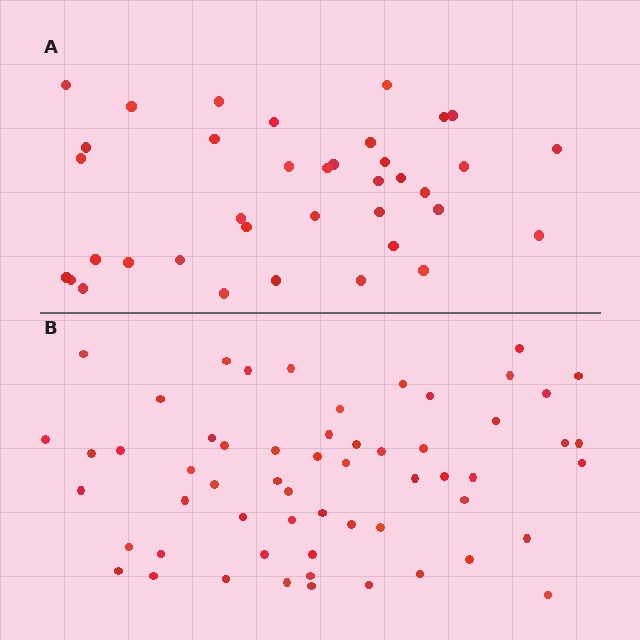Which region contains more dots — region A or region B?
Region B (the bottom region) has more dots.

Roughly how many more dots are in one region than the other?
Region B has approximately 20 more dots than region A.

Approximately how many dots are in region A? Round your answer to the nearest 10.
About 40 dots. (The exact count is 37, which rounds to 40.)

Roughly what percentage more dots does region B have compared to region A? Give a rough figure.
About 55% more.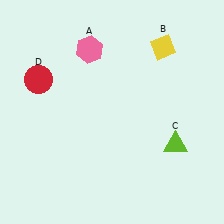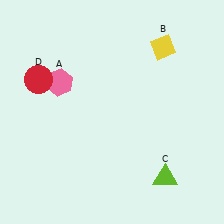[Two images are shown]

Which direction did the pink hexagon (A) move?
The pink hexagon (A) moved down.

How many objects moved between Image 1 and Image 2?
2 objects moved between the two images.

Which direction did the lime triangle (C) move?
The lime triangle (C) moved down.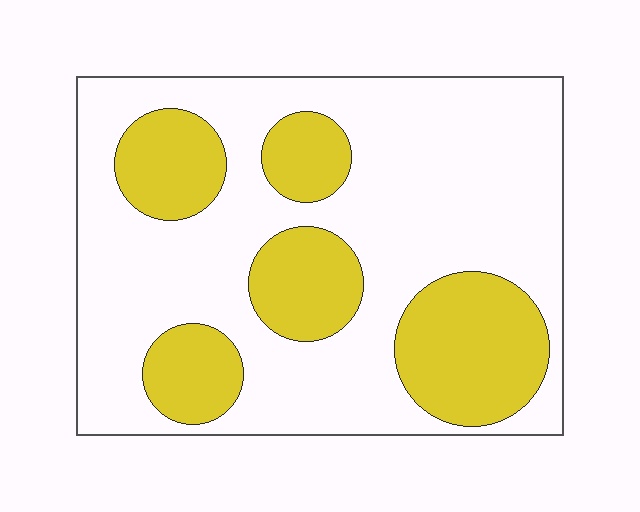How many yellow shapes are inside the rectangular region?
5.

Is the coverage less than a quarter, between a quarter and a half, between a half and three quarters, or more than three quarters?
Between a quarter and a half.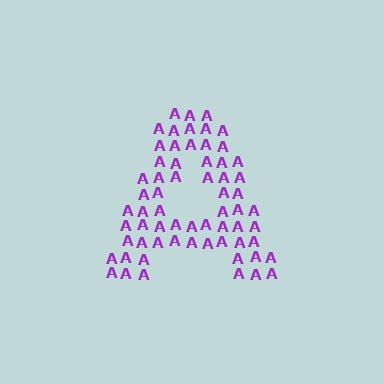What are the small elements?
The small elements are letter A's.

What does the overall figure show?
The overall figure shows the letter A.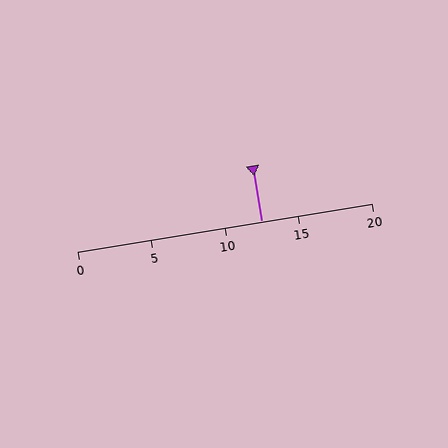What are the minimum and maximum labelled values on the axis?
The axis runs from 0 to 20.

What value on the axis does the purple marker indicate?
The marker indicates approximately 12.5.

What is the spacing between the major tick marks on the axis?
The major ticks are spaced 5 apart.